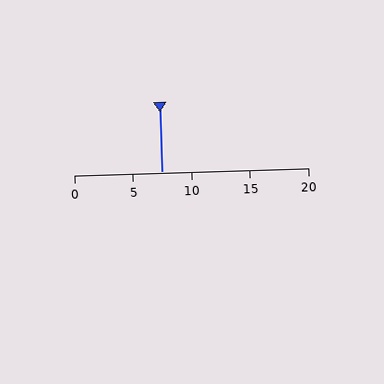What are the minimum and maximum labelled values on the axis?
The axis runs from 0 to 20.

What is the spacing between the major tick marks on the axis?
The major ticks are spaced 5 apart.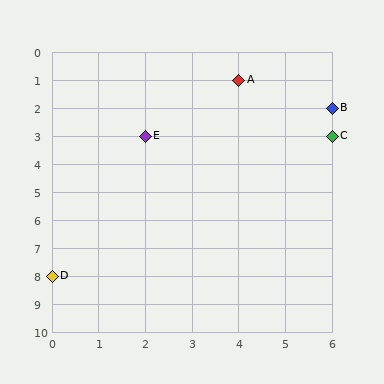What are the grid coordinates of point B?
Point B is at grid coordinates (6, 2).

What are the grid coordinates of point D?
Point D is at grid coordinates (0, 8).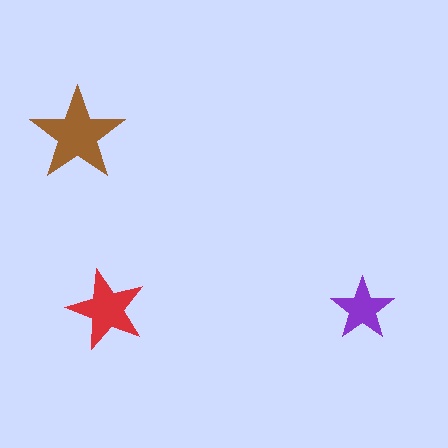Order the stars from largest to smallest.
the brown one, the red one, the purple one.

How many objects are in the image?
There are 3 objects in the image.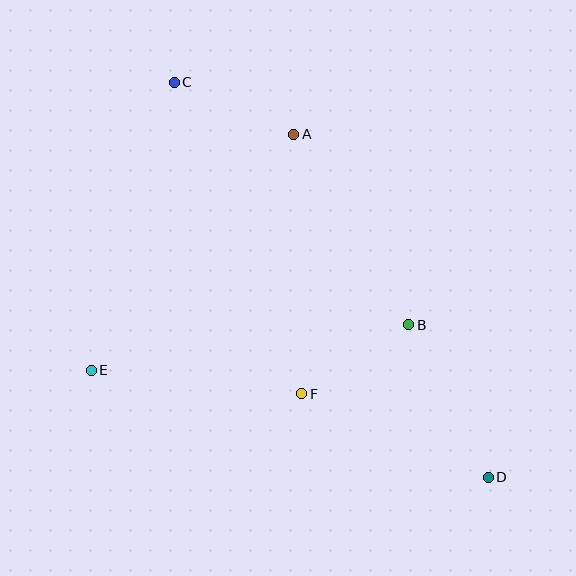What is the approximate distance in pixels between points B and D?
The distance between B and D is approximately 172 pixels.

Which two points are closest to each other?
Points B and F are closest to each other.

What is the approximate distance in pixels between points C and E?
The distance between C and E is approximately 300 pixels.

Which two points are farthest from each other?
Points C and D are farthest from each other.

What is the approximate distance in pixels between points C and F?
The distance between C and F is approximately 337 pixels.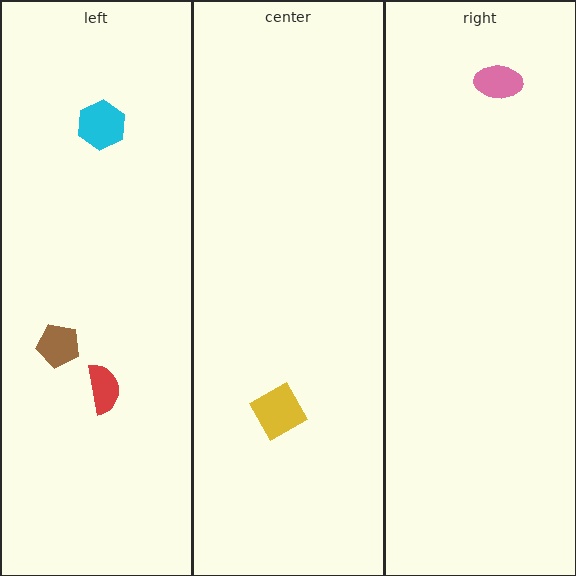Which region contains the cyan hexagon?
The left region.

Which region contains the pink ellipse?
The right region.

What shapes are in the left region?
The cyan hexagon, the red semicircle, the brown pentagon.